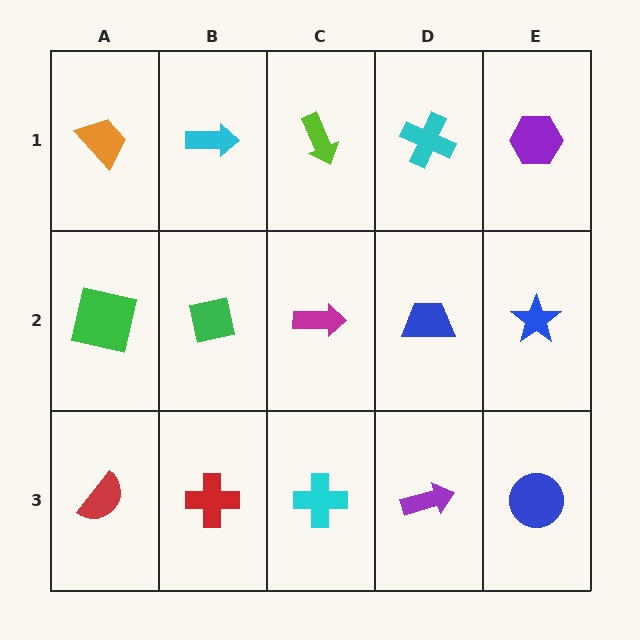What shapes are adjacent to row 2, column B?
A cyan arrow (row 1, column B), a red cross (row 3, column B), a green square (row 2, column A), a magenta arrow (row 2, column C).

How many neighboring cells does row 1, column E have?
2.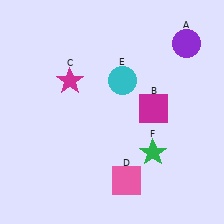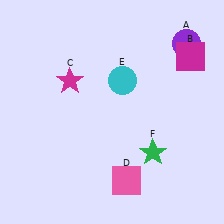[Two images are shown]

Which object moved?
The magenta square (B) moved up.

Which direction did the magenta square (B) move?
The magenta square (B) moved up.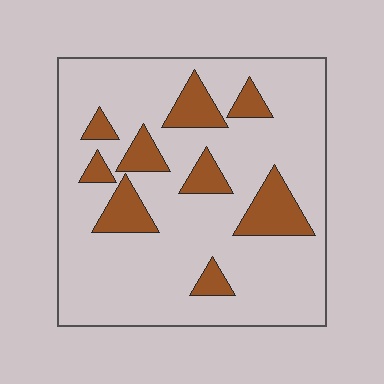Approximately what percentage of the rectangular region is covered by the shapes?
Approximately 20%.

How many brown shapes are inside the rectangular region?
9.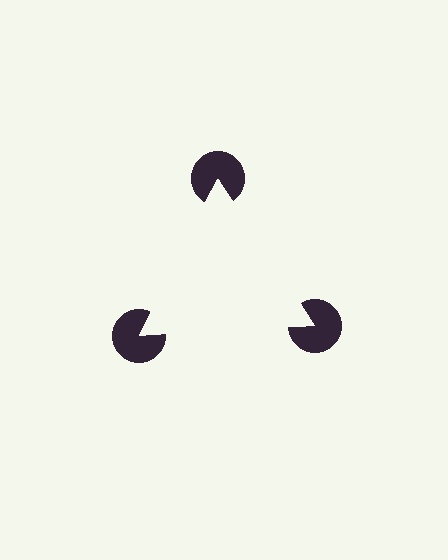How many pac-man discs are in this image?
There are 3 — one at each vertex of the illusory triangle.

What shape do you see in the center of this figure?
An illusory triangle — its edges are inferred from the aligned wedge cuts in the pac-man discs, not physically drawn.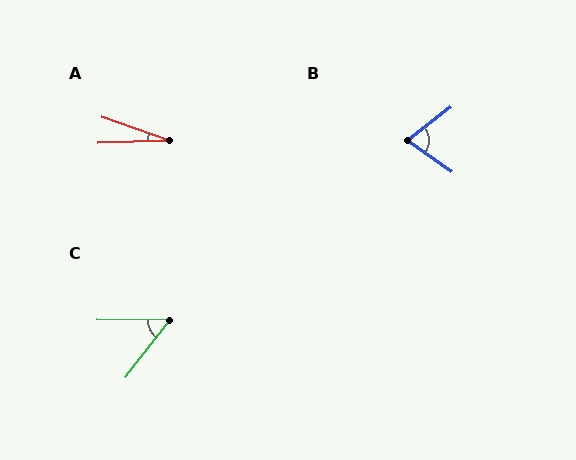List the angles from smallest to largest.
A (22°), C (52°), B (72°).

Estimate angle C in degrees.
Approximately 52 degrees.